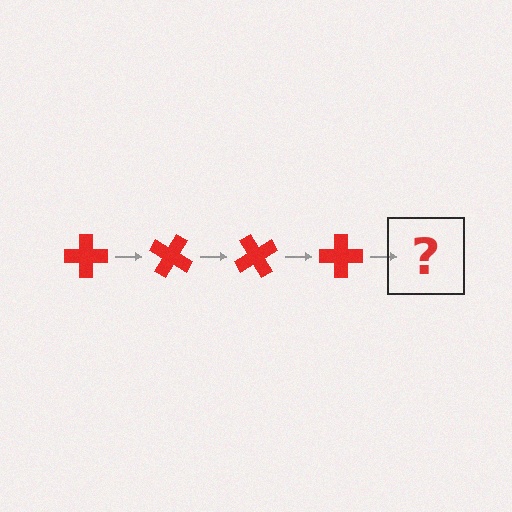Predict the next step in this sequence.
The next step is a red cross rotated 120 degrees.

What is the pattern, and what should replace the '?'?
The pattern is that the cross rotates 30 degrees each step. The '?' should be a red cross rotated 120 degrees.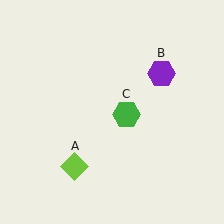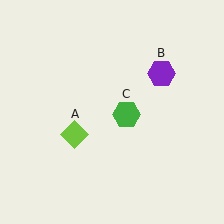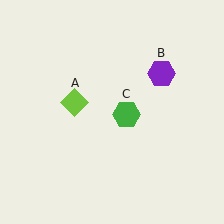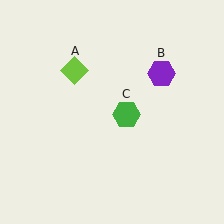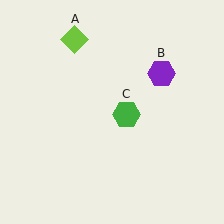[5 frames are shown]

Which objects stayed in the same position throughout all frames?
Purple hexagon (object B) and green hexagon (object C) remained stationary.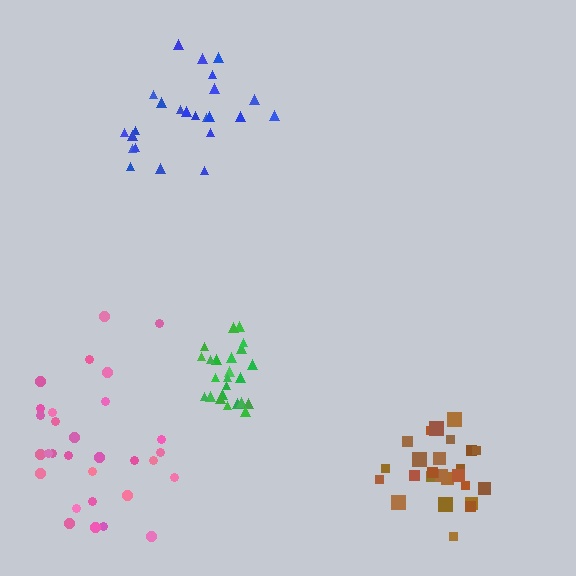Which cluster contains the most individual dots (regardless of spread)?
Pink (30).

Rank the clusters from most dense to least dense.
green, brown, blue, pink.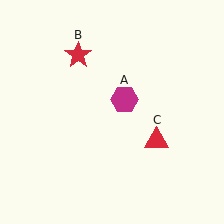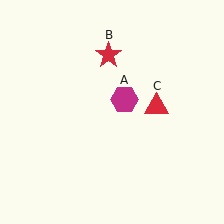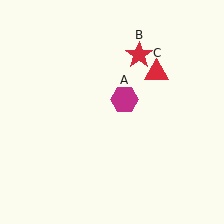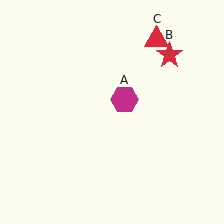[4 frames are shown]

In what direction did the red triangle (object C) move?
The red triangle (object C) moved up.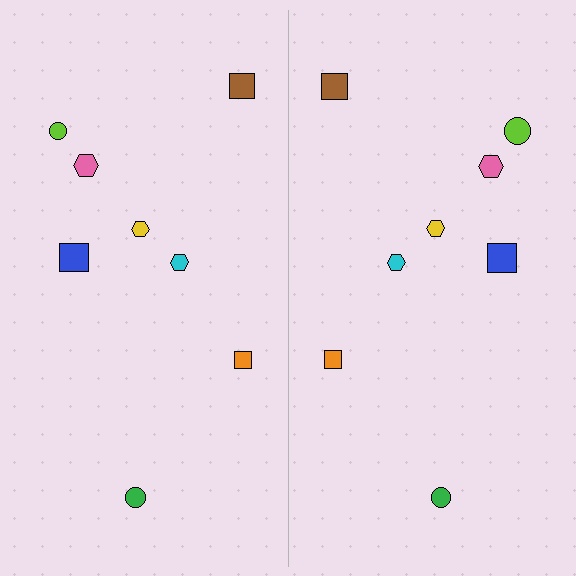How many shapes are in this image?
There are 16 shapes in this image.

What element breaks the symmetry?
The lime circle on the right side has a different size than its mirror counterpart.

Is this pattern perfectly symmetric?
No, the pattern is not perfectly symmetric. The lime circle on the right side has a different size than its mirror counterpart.